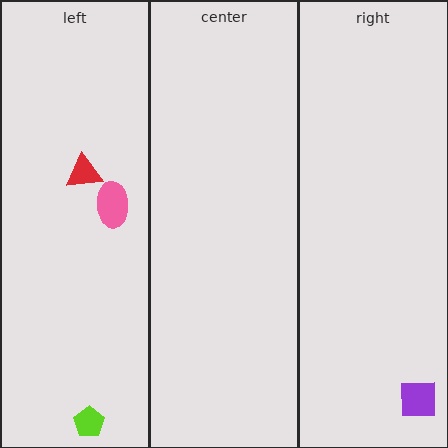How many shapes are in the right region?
1.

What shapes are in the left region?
The red triangle, the pink ellipse, the lime pentagon.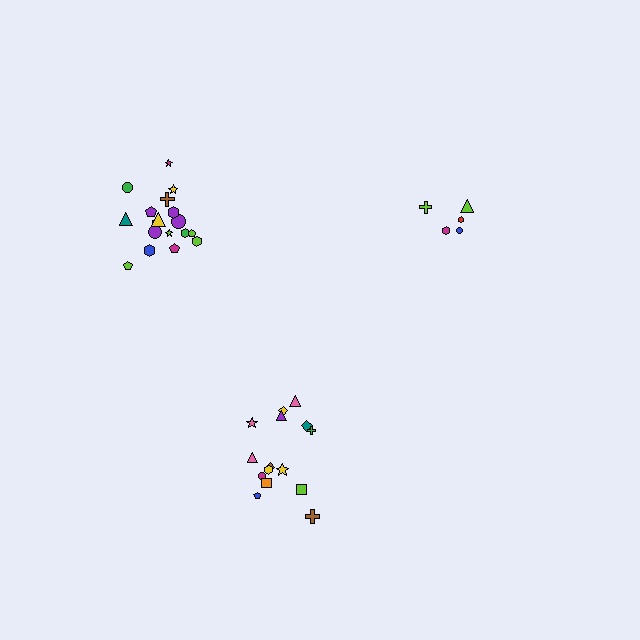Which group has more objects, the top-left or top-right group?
The top-left group.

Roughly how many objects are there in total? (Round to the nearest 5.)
Roughly 40 objects in total.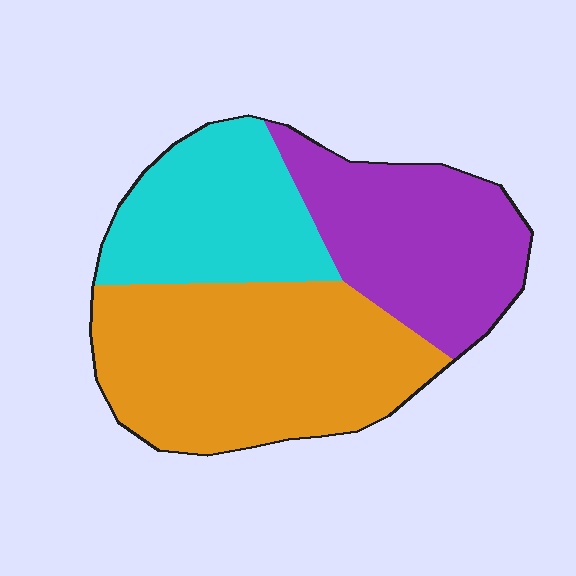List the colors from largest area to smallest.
From largest to smallest: orange, purple, cyan.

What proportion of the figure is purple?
Purple takes up about one third (1/3) of the figure.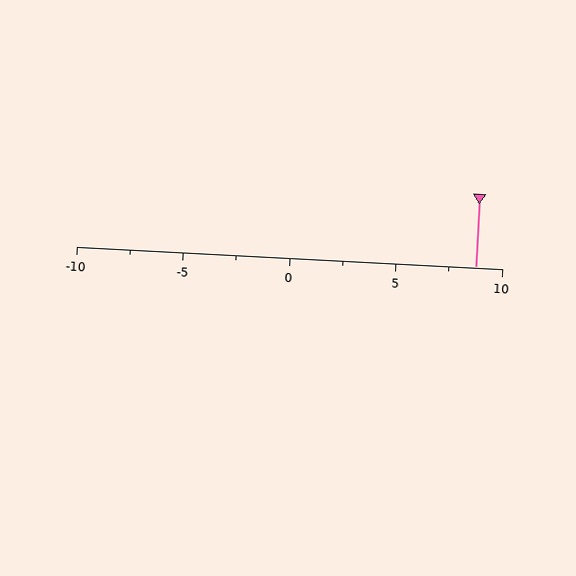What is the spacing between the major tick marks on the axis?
The major ticks are spaced 5 apart.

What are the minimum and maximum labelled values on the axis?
The axis runs from -10 to 10.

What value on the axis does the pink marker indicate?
The marker indicates approximately 8.8.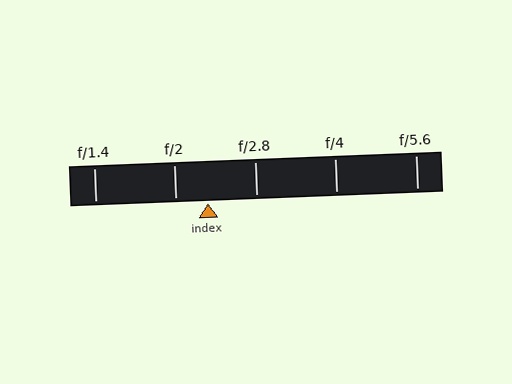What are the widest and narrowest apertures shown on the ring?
The widest aperture shown is f/1.4 and the narrowest is f/5.6.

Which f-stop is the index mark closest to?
The index mark is closest to f/2.